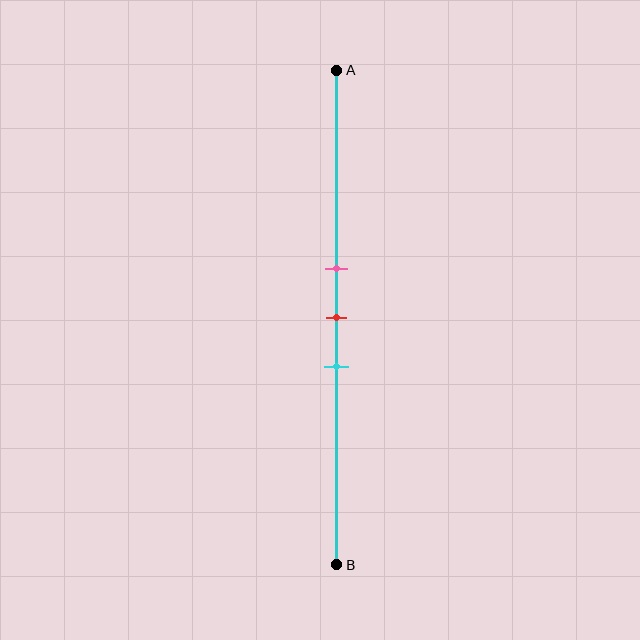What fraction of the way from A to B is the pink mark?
The pink mark is approximately 40% (0.4) of the way from A to B.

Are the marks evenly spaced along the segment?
Yes, the marks are approximately evenly spaced.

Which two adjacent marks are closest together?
The pink and red marks are the closest adjacent pair.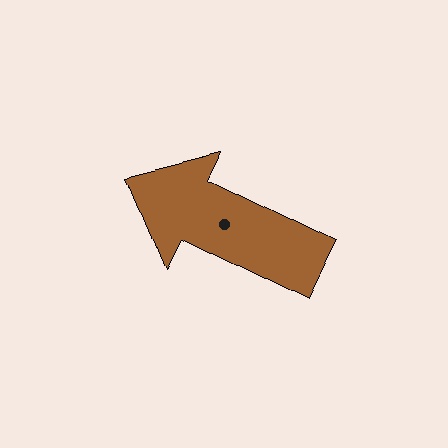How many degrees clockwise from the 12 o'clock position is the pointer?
Approximately 296 degrees.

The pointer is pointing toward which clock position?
Roughly 10 o'clock.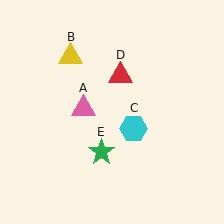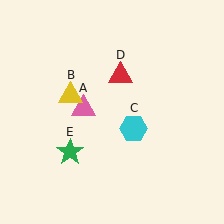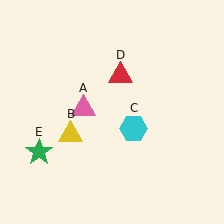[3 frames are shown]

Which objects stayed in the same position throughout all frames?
Pink triangle (object A) and cyan hexagon (object C) and red triangle (object D) remained stationary.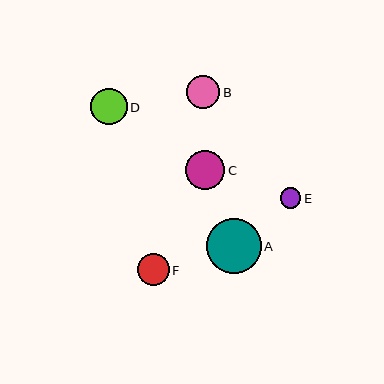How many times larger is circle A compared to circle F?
Circle A is approximately 1.7 times the size of circle F.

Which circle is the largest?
Circle A is the largest with a size of approximately 55 pixels.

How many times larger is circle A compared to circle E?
Circle A is approximately 2.7 times the size of circle E.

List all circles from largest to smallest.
From largest to smallest: A, C, D, B, F, E.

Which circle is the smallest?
Circle E is the smallest with a size of approximately 21 pixels.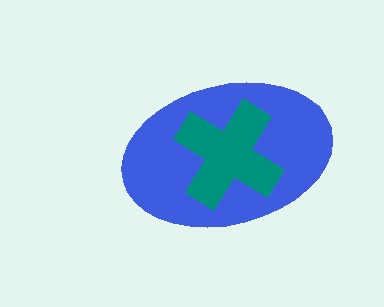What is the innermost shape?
The teal cross.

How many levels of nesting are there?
2.